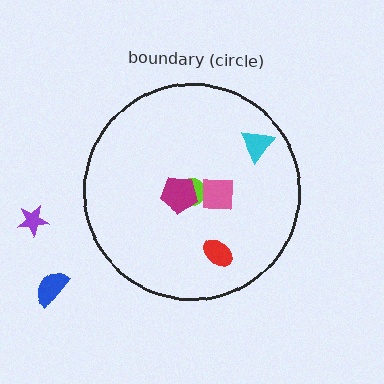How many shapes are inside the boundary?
5 inside, 2 outside.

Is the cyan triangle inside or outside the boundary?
Inside.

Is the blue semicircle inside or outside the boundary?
Outside.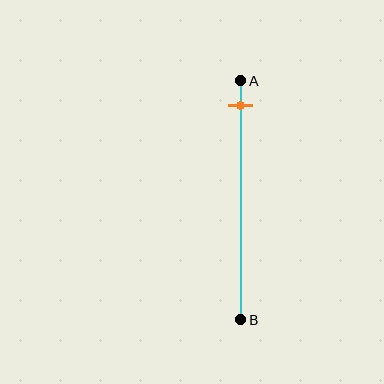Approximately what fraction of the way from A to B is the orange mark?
The orange mark is approximately 10% of the way from A to B.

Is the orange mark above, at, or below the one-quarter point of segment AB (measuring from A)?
The orange mark is above the one-quarter point of segment AB.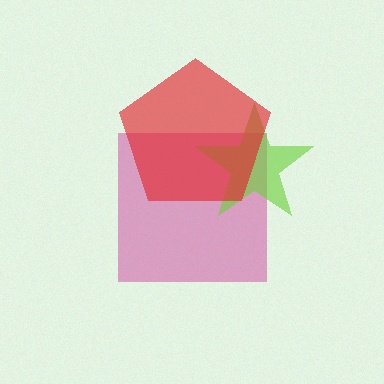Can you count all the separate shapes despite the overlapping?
Yes, there are 3 separate shapes.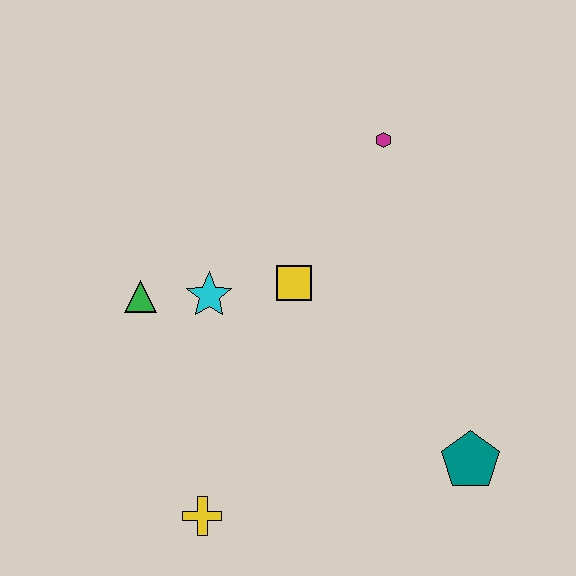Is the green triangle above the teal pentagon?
Yes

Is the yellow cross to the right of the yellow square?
No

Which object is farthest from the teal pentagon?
The green triangle is farthest from the teal pentagon.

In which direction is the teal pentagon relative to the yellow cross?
The teal pentagon is to the right of the yellow cross.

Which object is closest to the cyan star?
The green triangle is closest to the cyan star.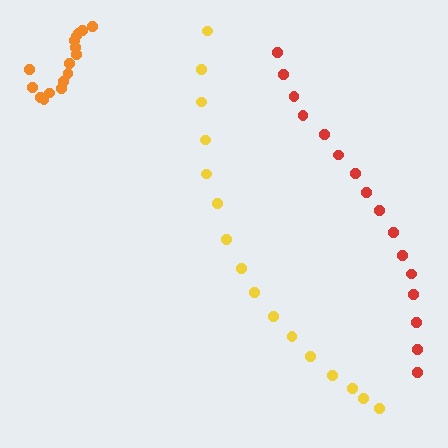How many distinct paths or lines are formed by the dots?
There are 3 distinct paths.